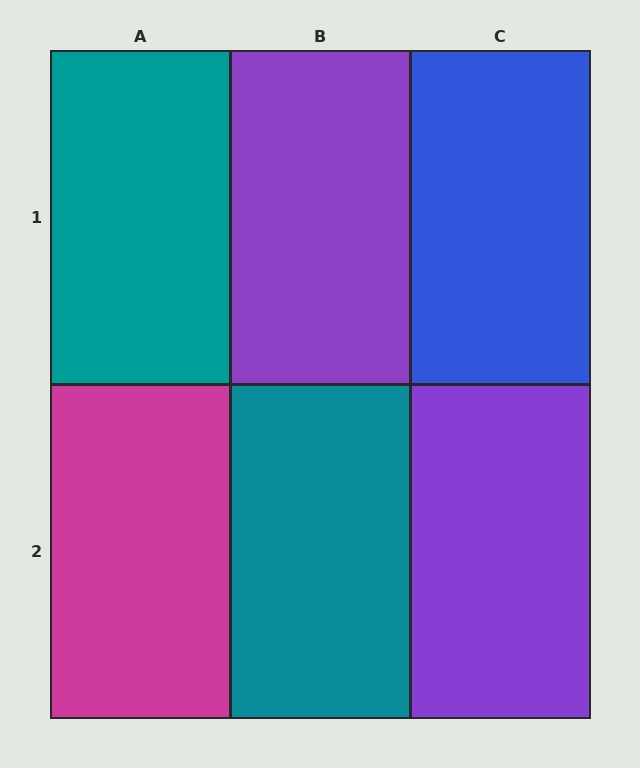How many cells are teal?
2 cells are teal.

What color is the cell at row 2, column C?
Purple.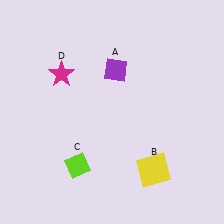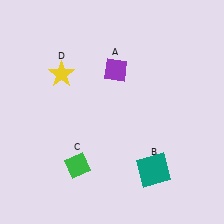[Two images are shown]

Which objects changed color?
B changed from yellow to teal. C changed from lime to green. D changed from magenta to yellow.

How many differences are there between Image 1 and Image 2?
There are 3 differences between the two images.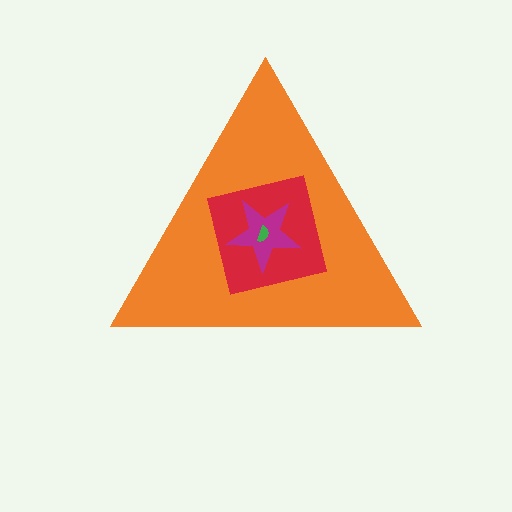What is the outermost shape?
The orange triangle.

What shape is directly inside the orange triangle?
The red square.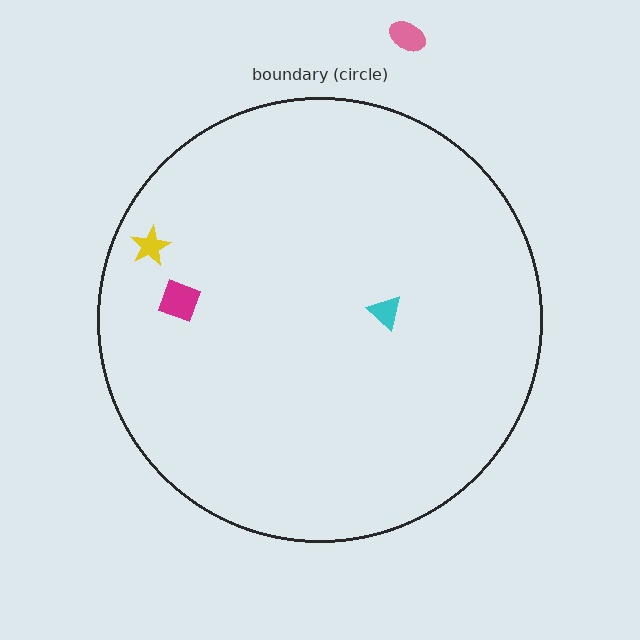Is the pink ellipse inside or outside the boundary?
Outside.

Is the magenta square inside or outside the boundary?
Inside.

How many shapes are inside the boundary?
3 inside, 1 outside.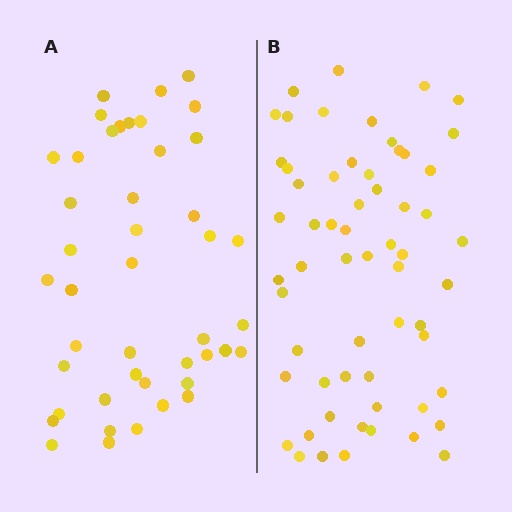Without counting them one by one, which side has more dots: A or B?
Region B (the right region) has more dots.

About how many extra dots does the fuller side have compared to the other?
Region B has approximately 15 more dots than region A.